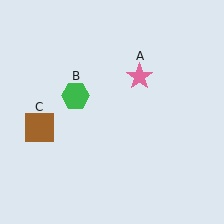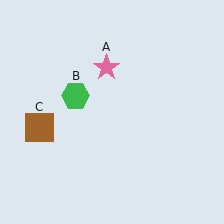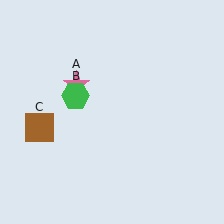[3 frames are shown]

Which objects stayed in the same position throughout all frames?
Green hexagon (object B) and brown square (object C) remained stationary.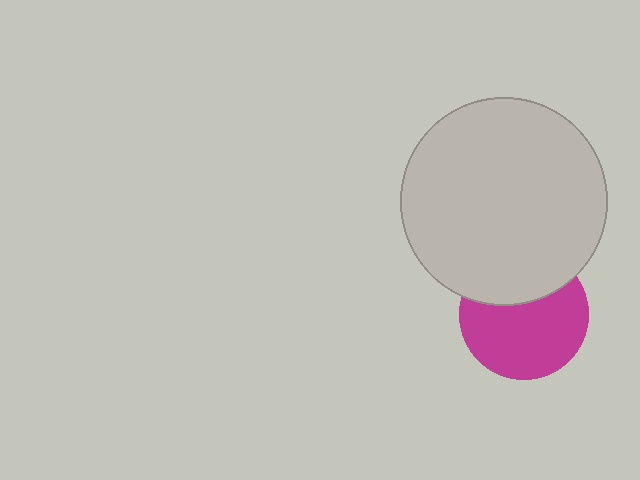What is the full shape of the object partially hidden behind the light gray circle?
The partially hidden object is a magenta circle.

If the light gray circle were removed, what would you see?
You would see the complete magenta circle.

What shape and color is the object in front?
The object in front is a light gray circle.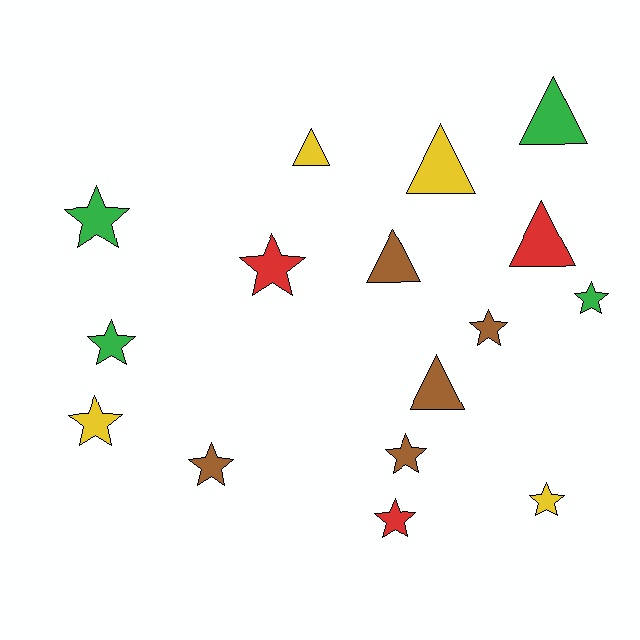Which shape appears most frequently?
Star, with 10 objects.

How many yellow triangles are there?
There are 2 yellow triangles.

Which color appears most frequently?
Brown, with 5 objects.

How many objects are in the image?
There are 16 objects.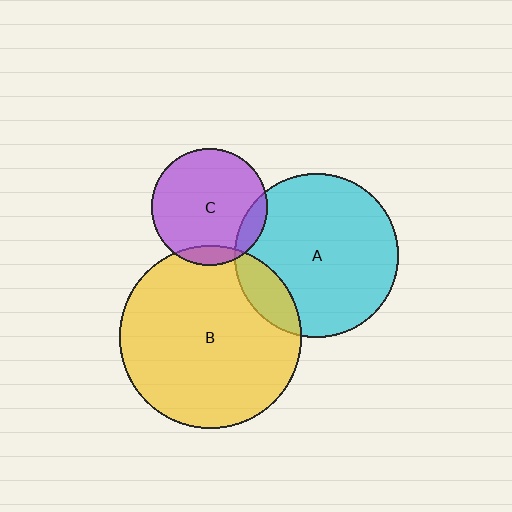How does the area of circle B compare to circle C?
Approximately 2.4 times.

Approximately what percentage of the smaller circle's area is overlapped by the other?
Approximately 10%.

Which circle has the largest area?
Circle B (yellow).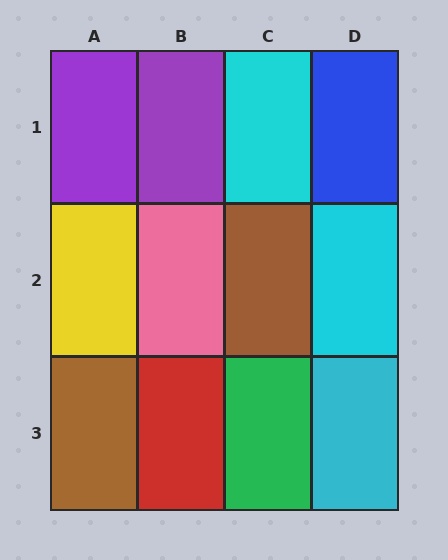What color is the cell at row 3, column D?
Cyan.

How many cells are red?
1 cell is red.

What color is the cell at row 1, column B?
Purple.